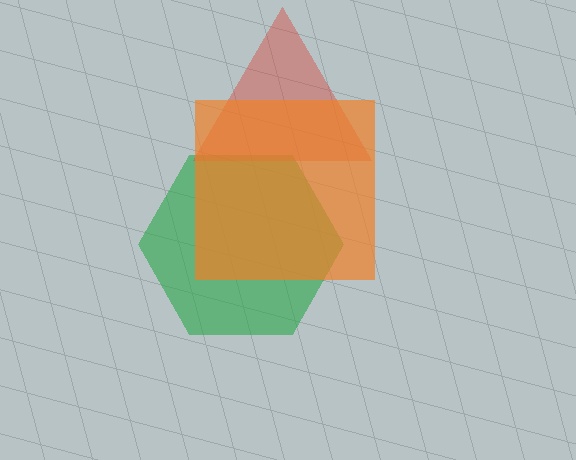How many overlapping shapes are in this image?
There are 3 overlapping shapes in the image.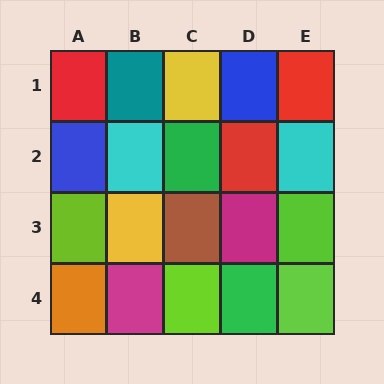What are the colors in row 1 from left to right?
Red, teal, yellow, blue, red.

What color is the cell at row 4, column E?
Lime.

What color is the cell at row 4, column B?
Magenta.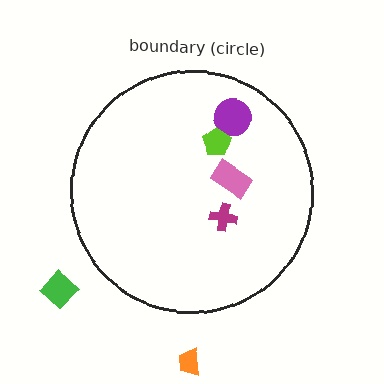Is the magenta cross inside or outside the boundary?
Inside.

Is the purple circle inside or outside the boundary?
Inside.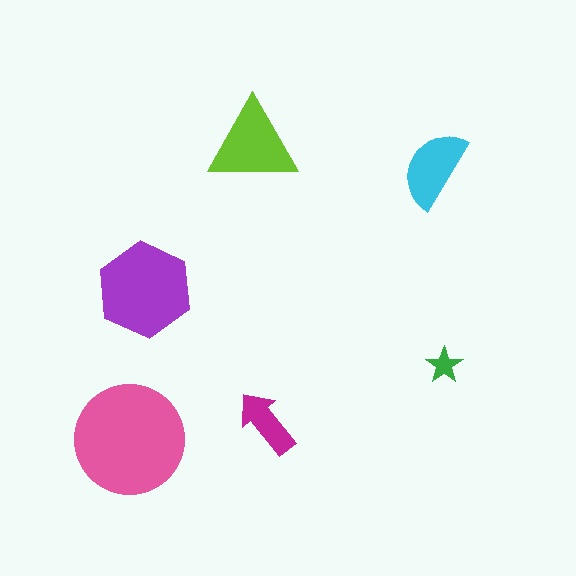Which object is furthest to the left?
The pink circle is leftmost.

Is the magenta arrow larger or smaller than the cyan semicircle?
Smaller.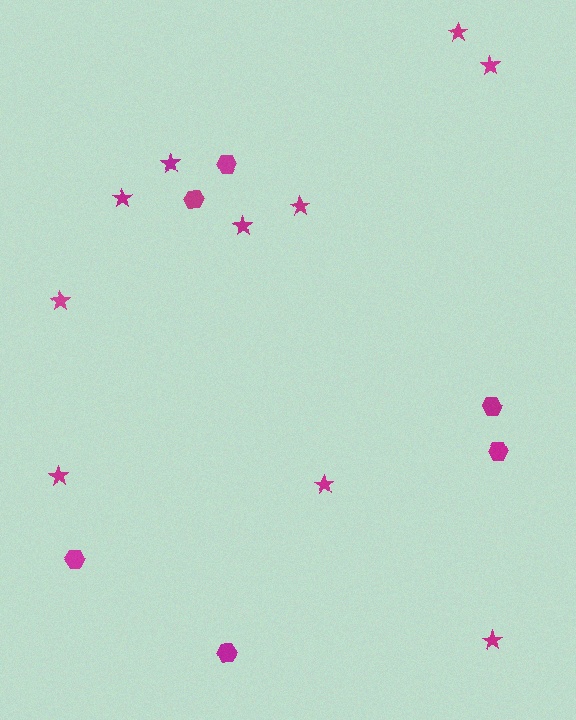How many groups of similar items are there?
There are 2 groups: one group of stars (10) and one group of hexagons (6).